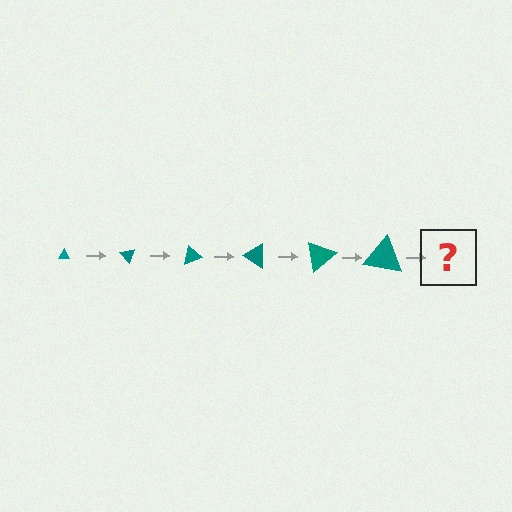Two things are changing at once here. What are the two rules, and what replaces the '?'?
The two rules are that the triangle grows larger each step and it rotates 50 degrees each step. The '?' should be a triangle, larger than the previous one and rotated 300 degrees from the start.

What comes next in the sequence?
The next element should be a triangle, larger than the previous one and rotated 300 degrees from the start.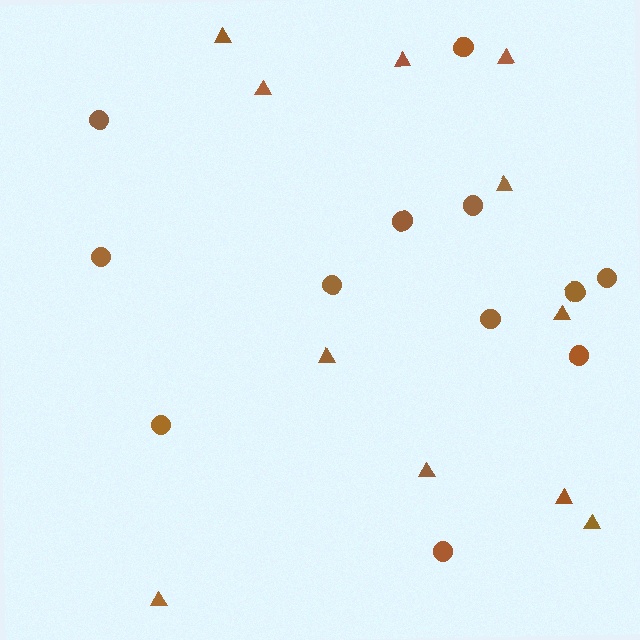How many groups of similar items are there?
There are 2 groups: one group of circles (12) and one group of triangles (11).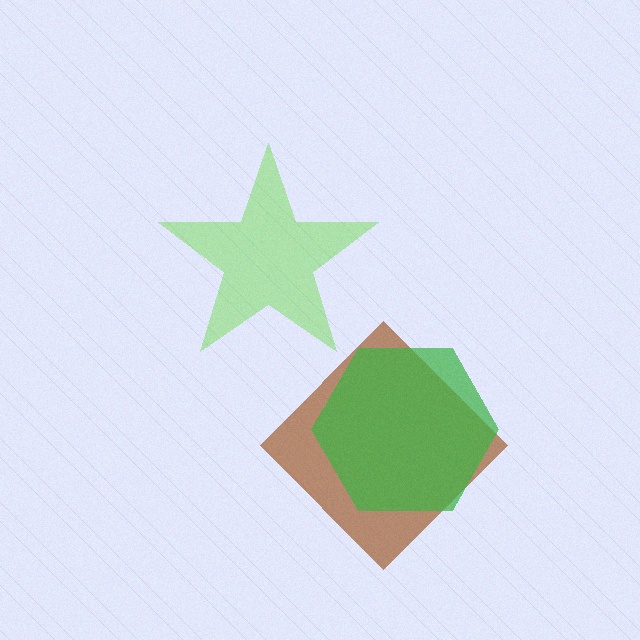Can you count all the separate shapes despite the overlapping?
Yes, there are 3 separate shapes.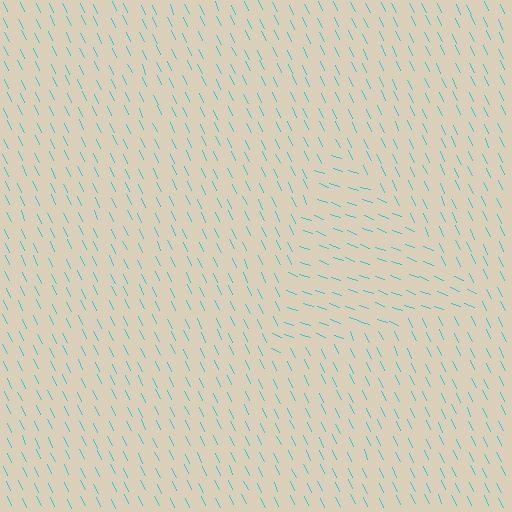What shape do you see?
I see a triangle.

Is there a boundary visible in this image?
Yes, there is a texture boundary formed by a change in line orientation.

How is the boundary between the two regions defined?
The boundary is defined purely by a change in line orientation (approximately 45 degrees difference). All lines are the same color and thickness.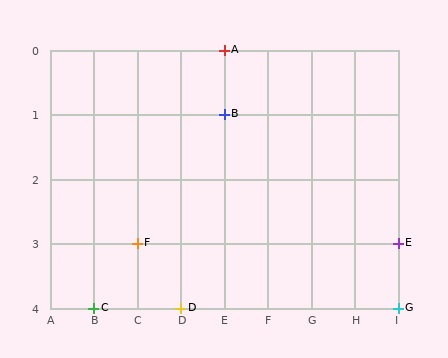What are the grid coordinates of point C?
Point C is at grid coordinates (B, 4).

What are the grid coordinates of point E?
Point E is at grid coordinates (I, 3).